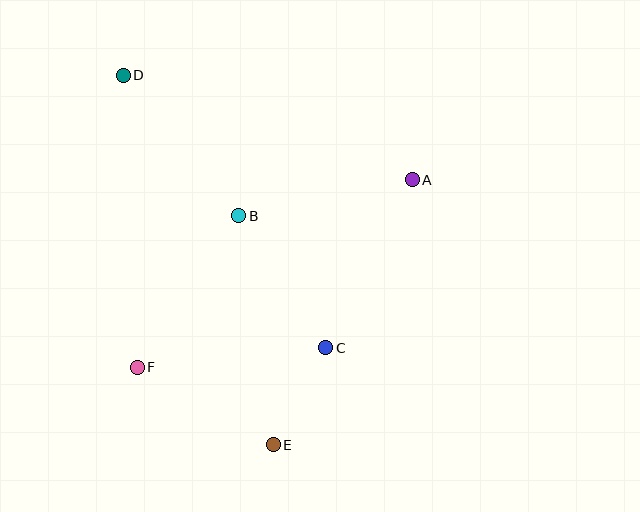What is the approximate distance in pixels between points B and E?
The distance between B and E is approximately 232 pixels.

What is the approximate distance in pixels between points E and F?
The distance between E and F is approximately 156 pixels.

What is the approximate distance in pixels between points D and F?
The distance between D and F is approximately 292 pixels.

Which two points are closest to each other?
Points C and E are closest to each other.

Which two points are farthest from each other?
Points D and E are farthest from each other.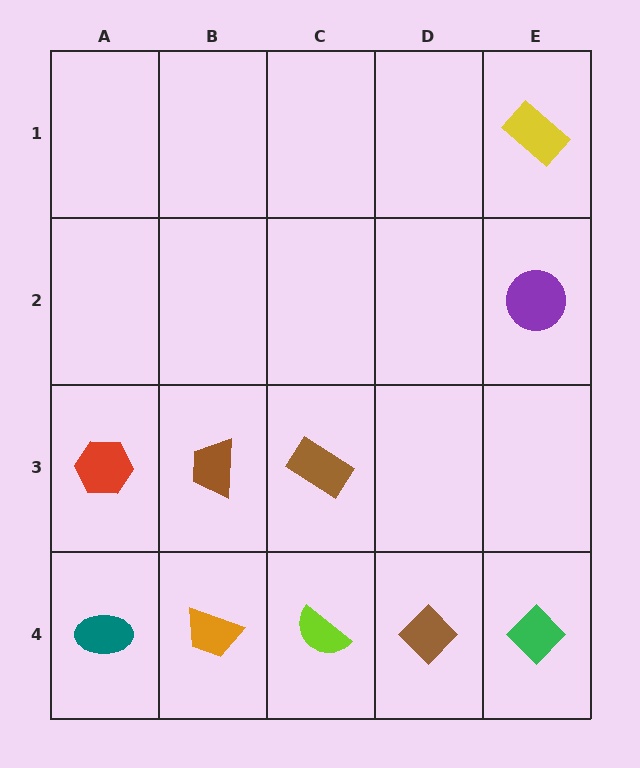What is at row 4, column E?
A green diamond.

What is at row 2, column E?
A purple circle.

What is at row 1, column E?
A yellow rectangle.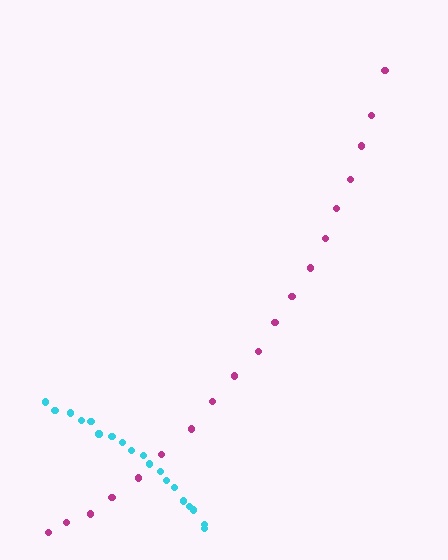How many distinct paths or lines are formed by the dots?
There are 2 distinct paths.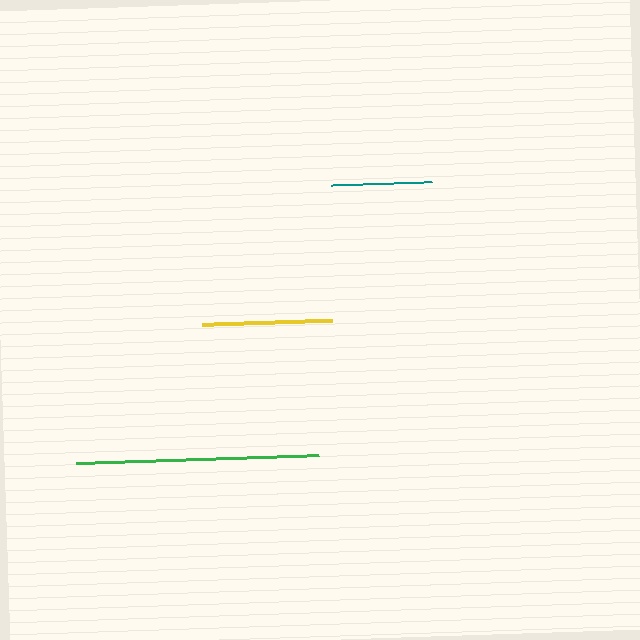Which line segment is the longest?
The green line is the longest at approximately 243 pixels.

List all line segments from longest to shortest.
From longest to shortest: green, yellow, teal.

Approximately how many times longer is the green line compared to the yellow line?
The green line is approximately 1.9 times the length of the yellow line.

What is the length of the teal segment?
The teal segment is approximately 101 pixels long.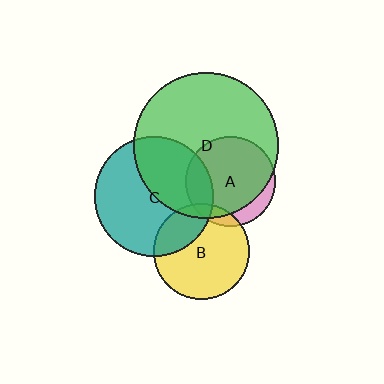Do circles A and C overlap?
Yes.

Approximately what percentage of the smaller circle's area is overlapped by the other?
Approximately 20%.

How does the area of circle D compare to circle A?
Approximately 2.6 times.